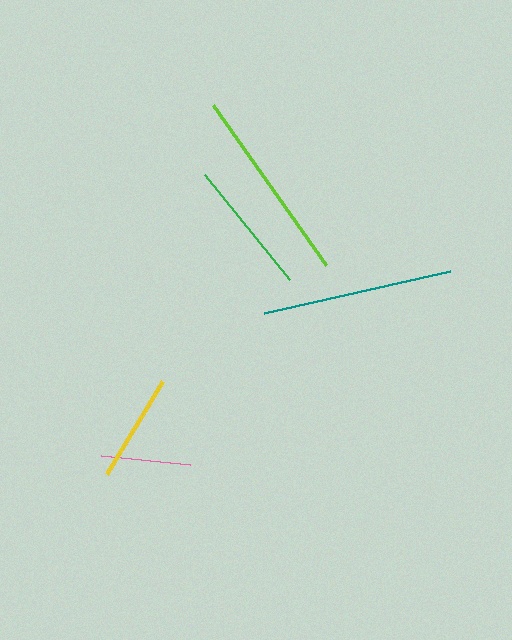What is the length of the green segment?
The green segment is approximately 135 pixels long.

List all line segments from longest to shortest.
From longest to shortest: lime, teal, green, yellow, pink.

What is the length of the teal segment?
The teal segment is approximately 190 pixels long.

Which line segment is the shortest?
The pink line is the shortest at approximately 90 pixels.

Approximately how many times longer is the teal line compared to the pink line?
The teal line is approximately 2.1 times the length of the pink line.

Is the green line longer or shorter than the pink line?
The green line is longer than the pink line.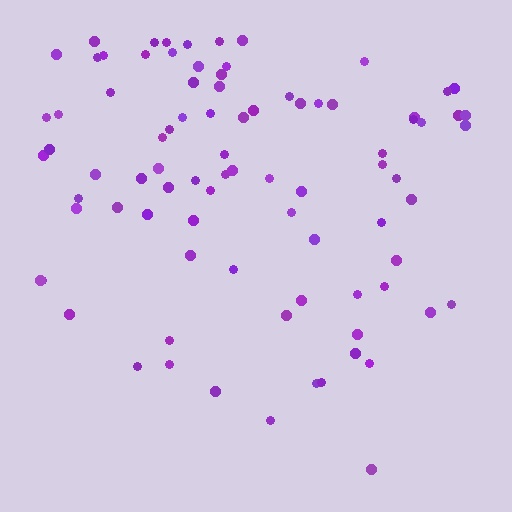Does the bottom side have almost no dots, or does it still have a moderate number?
Still a moderate number, just noticeably fewer than the top.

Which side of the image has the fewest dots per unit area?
The bottom.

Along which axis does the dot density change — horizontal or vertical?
Vertical.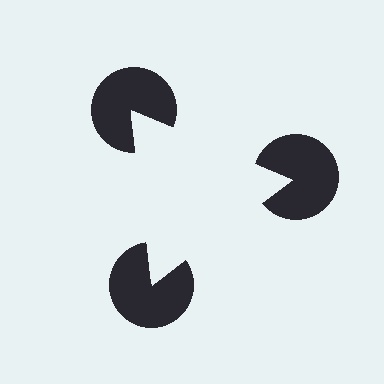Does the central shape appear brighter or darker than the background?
It typically appears slightly brighter than the background, even though no actual brightness change is drawn.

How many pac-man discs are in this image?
There are 3 — one at each vertex of the illusory triangle.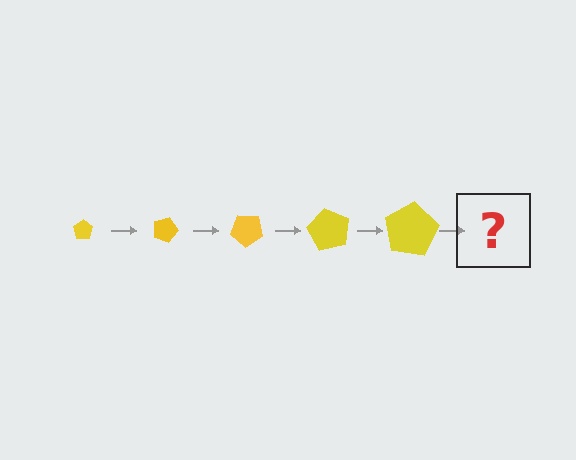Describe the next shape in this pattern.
It should be a pentagon, larger than the previous one and rotated 100 degrees from the start.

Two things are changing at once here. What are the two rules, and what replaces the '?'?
The two rules are that the pentagon grows larger each step and it rotates 20 degrees each step. The '?' should be a pentagon, larger than the previous one and rotated 100 degrees from the start.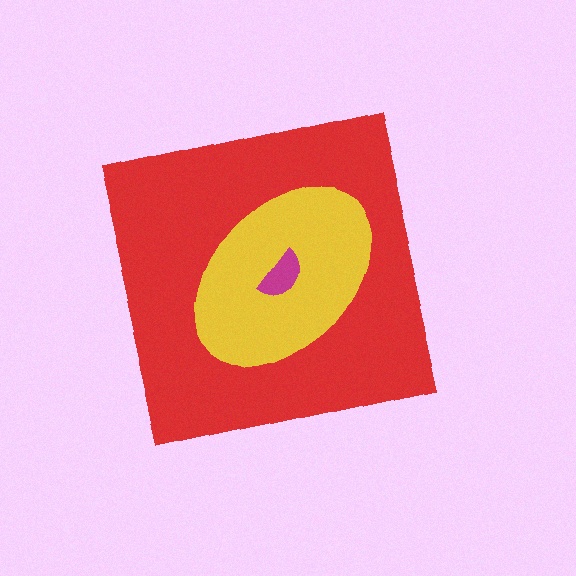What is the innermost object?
The magenta semicircle.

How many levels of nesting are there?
3.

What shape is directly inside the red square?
The yellow ellipse.